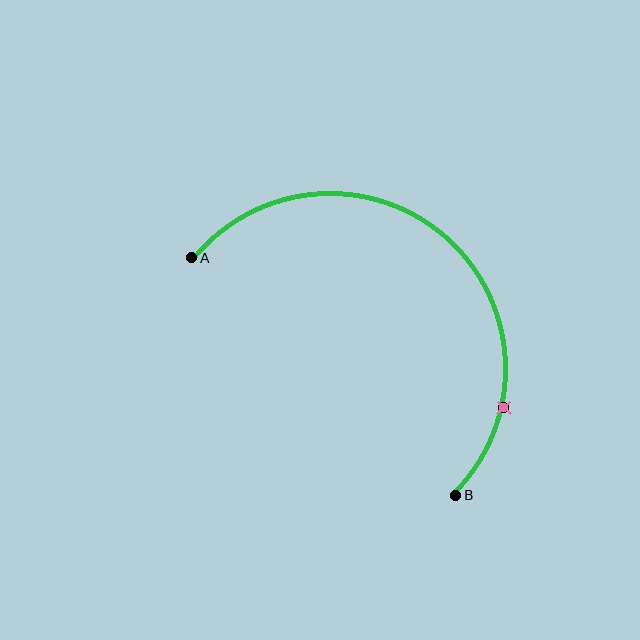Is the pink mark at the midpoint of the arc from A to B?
No. The pink mark lies on the arc but is closer to endpoint B. The arc midpoint would be at the point on the curve equidistant along the arc from both A and B.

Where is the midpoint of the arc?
The arc midpoint is the point on the curve farthest from the straight line joining A and B. It sits above and to the right of that line.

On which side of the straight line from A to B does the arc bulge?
The arc bulges above and to the right of the straight line connecting A and B.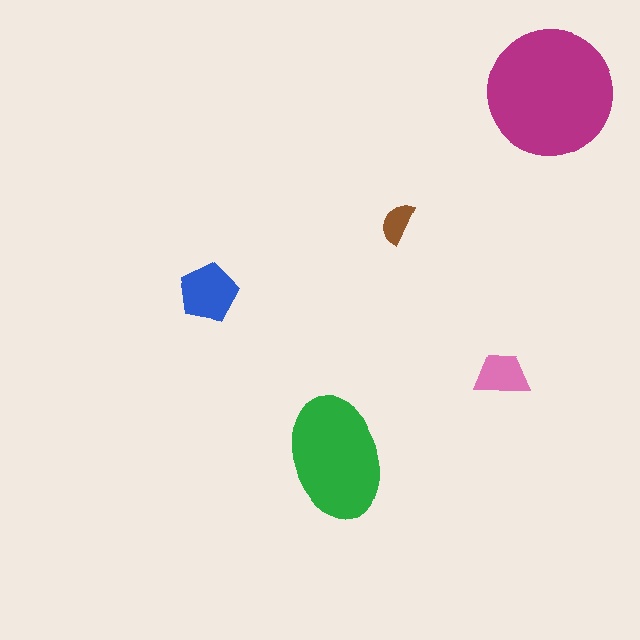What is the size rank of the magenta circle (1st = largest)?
1st.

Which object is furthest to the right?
The magenta circle is rightmost.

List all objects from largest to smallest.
The magenta circle, the green ellipse, the blue pentagon, the pink trapezoid, the brown semicircle.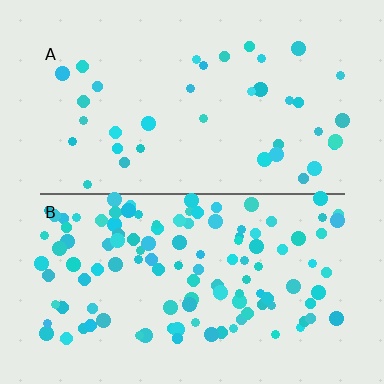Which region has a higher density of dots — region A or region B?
B (the bottom).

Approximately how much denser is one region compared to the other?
Approximately 3.1× — region B over region A.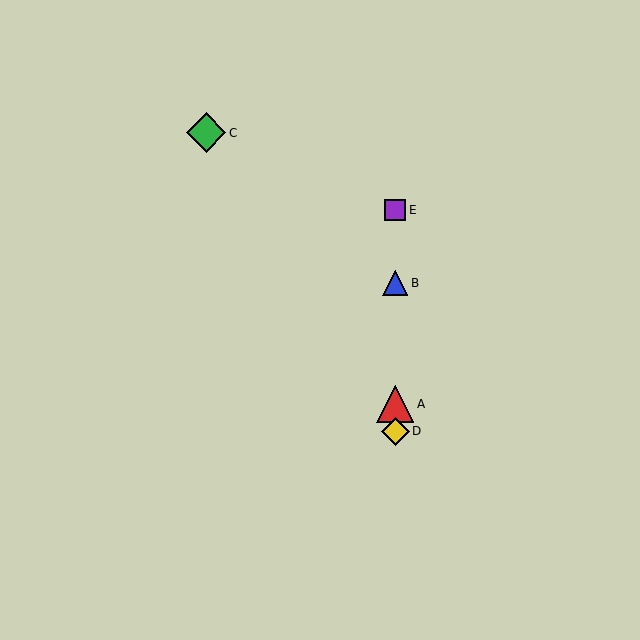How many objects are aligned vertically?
4 objects (A, B, D, E) are aligned vertically.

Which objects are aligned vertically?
Objects A, B, D, E are aligned vertically.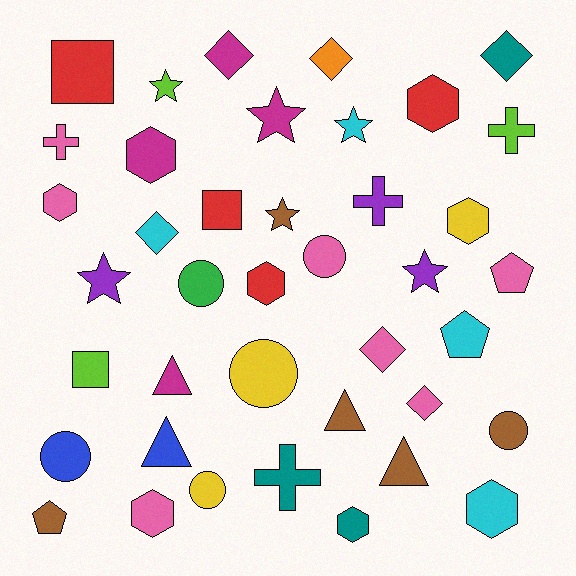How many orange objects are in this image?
There is 1 orange object.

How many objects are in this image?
There are 40 objects.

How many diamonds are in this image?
There are 6 diamonds.